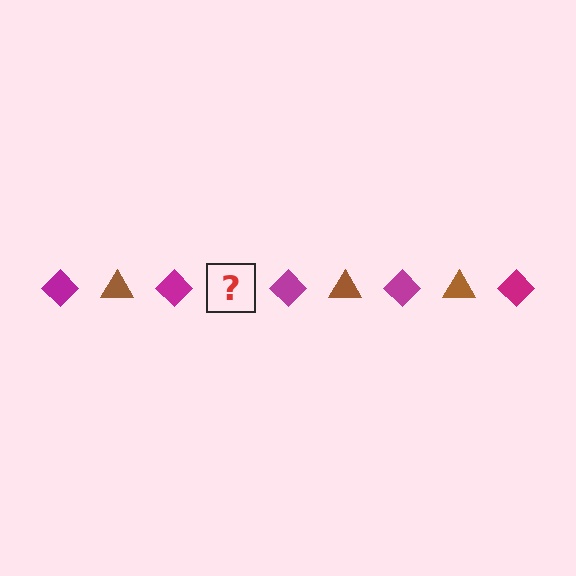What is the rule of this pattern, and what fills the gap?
The rule is that the pattern alternates between magenta diamond and brown triangle. The gap should be filled with a brown triangle.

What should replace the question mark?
The question mark should be replaced with a brown triangle.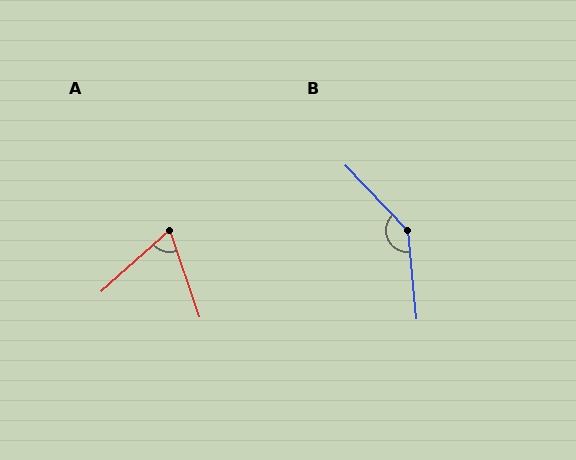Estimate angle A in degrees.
Approximately 67 degrees.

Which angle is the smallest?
A, at approximately 67 degrees.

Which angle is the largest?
B, at approximately 142 degrees.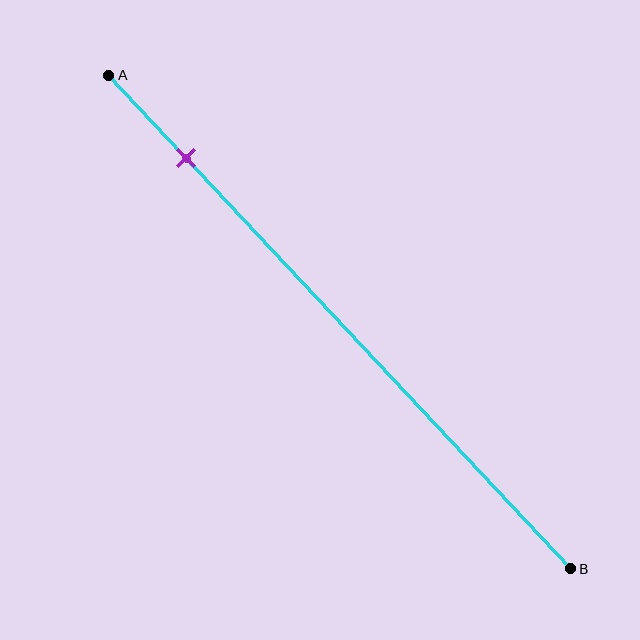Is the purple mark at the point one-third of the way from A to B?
No, the mark is at about 15% from A, not at the 33% one-third point.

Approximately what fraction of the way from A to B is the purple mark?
The purple mark is approximately 15% of the way from A to B.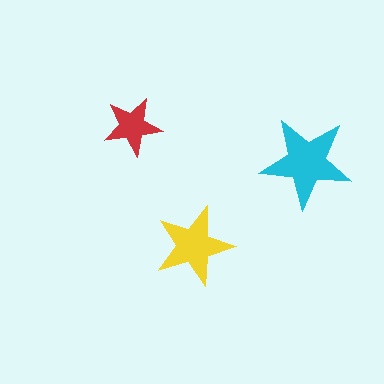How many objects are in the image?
There are 3 objects in the image.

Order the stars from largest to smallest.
the cyan one, the yellow one, the red one.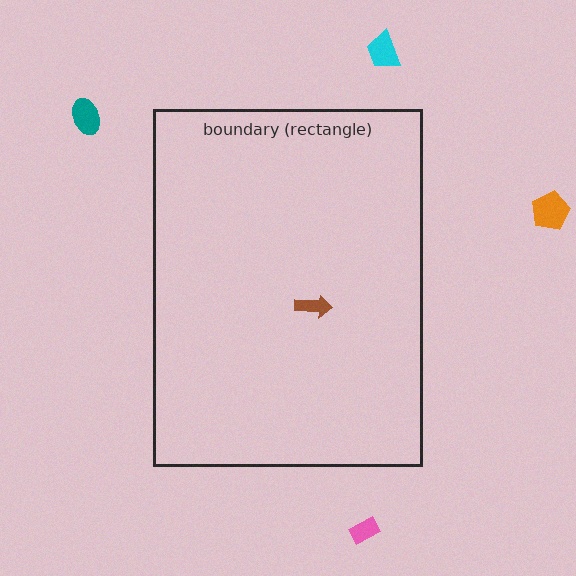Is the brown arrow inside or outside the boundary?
Inside.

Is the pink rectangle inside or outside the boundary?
Outside.